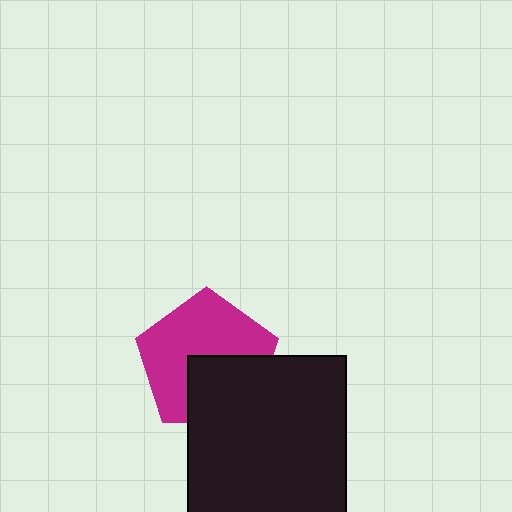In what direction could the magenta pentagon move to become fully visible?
The magenta pentagon could move up. That would shift it out from behind the black square entirely.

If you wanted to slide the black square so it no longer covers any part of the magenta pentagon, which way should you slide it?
Slide it down — that is the most direct way to separate the two shapes.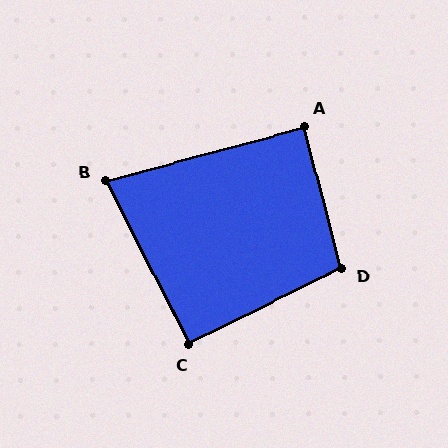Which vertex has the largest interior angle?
D, at approximately 102 degrees.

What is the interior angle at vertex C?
Approximately 90 degrees (approximately right).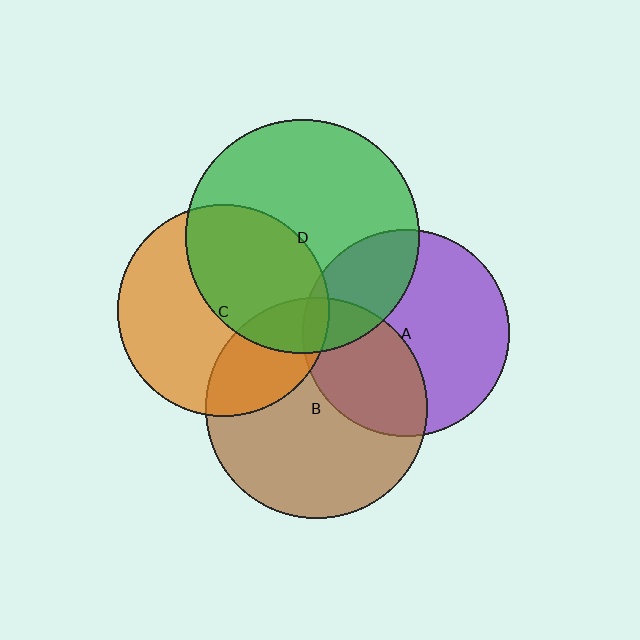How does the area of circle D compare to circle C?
Approximately 1.2 times.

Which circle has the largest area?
Circle D (green).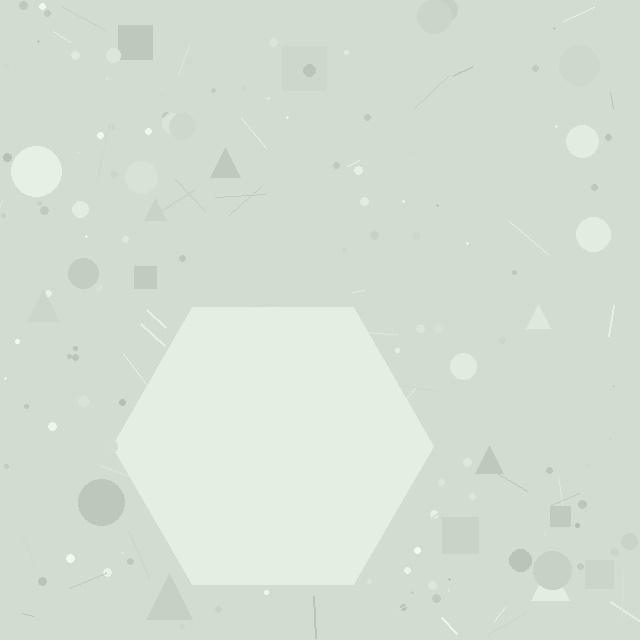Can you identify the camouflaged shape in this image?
The camouflaged shape is a hexagon.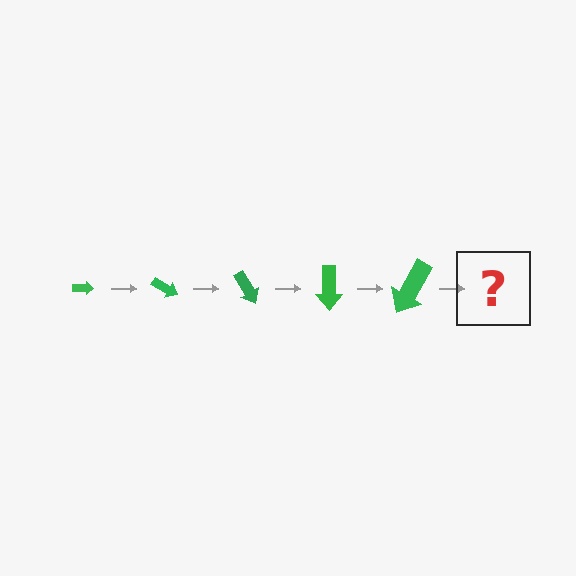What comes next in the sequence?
The next element should be an arrow, larger than the previous one and rotated 150 degrees from the start.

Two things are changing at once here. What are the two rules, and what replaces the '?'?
The two rules are that the arrow grows larger each step and it rotates 30 degrees each step. The '?' should be an arrow, larger than the previous one and rotated 150 degrees from the start.